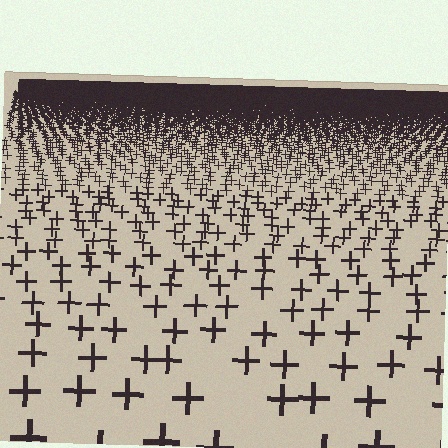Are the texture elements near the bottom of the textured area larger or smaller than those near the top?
Larger. Near the bottom, elements are closer to the viewer and appear at a bigger on-screen size.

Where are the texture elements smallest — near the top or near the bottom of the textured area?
Near the top.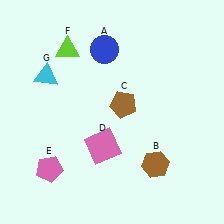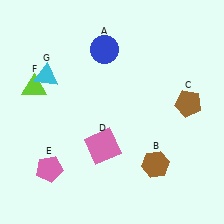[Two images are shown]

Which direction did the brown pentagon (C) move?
The brown pentagon (C) moved right.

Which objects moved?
The objects that moved are: the brown pentagon (C), the lime triangle (F).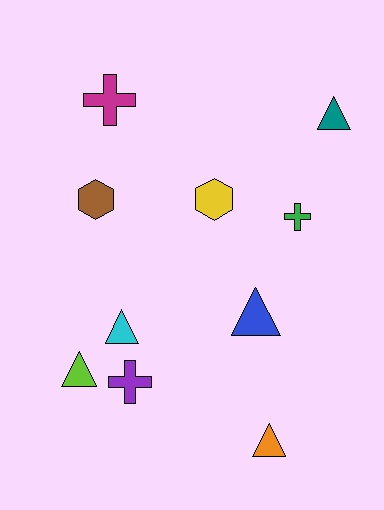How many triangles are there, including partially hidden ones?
There are 5 triangles.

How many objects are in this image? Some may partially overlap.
There are 10 objects.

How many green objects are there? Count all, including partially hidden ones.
There is 1 green object.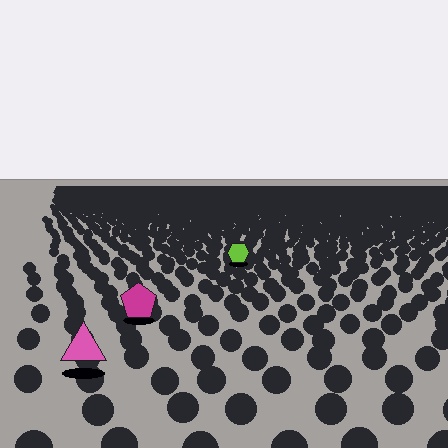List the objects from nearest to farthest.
From nearest to farthest: the pink triangle, the magenta pentagon, the lime hexagon.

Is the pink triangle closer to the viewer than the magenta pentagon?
Yes. The pink triangle is closer — you can tell from the texture gradient: the ground texture is coarser near it.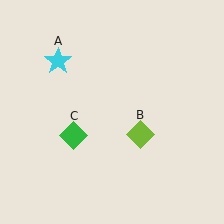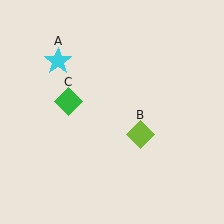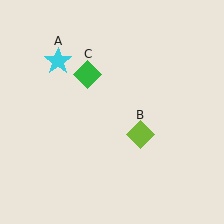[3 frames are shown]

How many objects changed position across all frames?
1 object changed position: green diamond (object C).